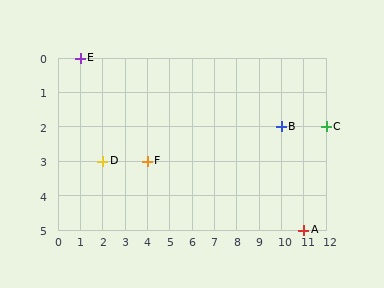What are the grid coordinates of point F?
Point F is at grid coordinates (4, 3).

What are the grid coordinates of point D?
Point D is at grid coordinates (2, 3).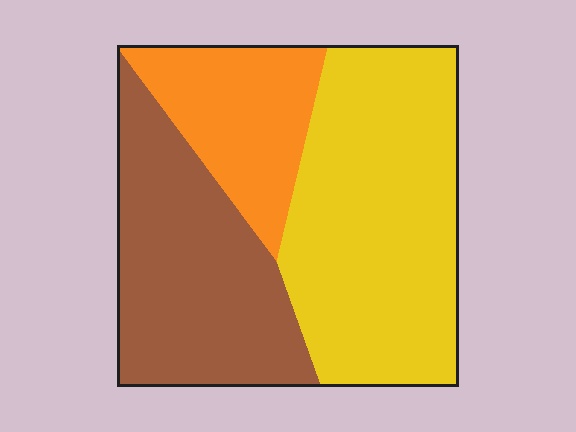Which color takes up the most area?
Yellow, at roughly 45%.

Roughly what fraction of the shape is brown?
Brown takes up about one third (1/3) of the shape.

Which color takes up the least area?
Orange, at roughly 20%.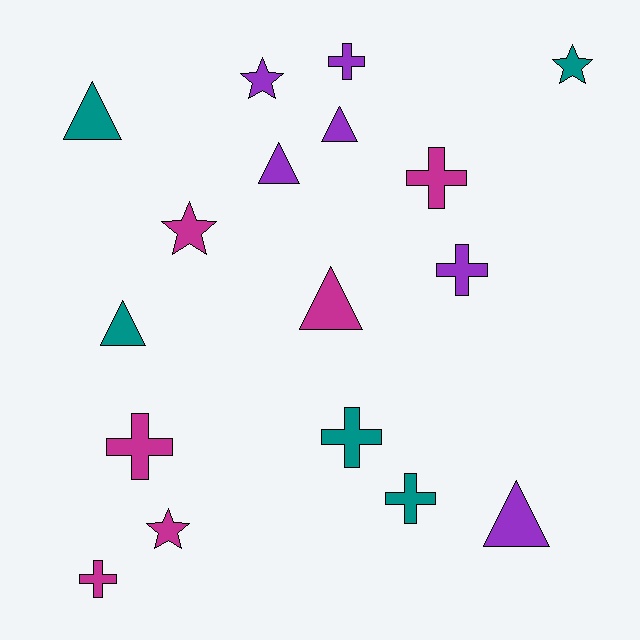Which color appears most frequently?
Purple, with 6 objects.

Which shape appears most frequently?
Cross, with 7 objects.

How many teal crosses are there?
There are 2 teal crosses.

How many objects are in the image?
There are 17 objects.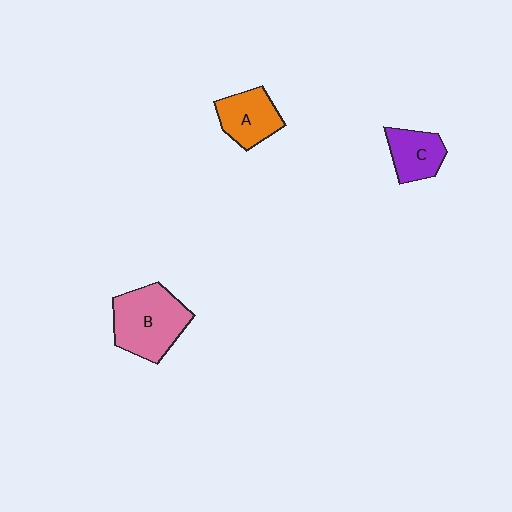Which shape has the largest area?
Shape B (pink).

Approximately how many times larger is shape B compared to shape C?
Approximately 1.8 times.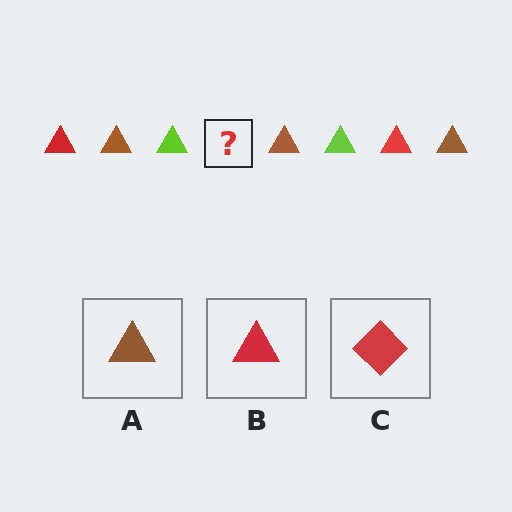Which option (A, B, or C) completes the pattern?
B.